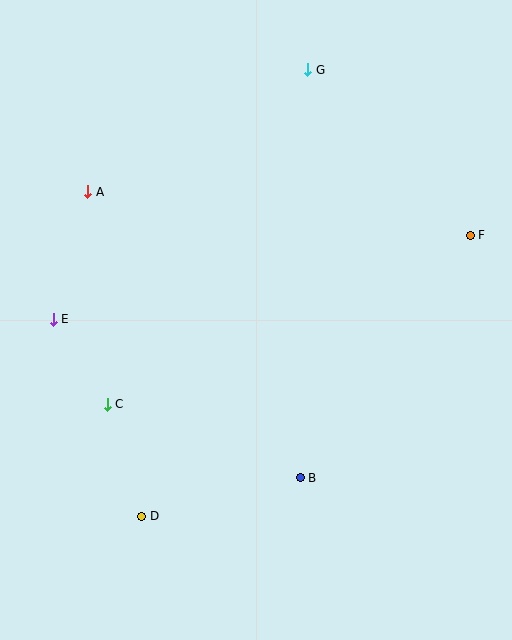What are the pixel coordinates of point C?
Point C is at (107, 404).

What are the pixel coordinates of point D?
Point D is at (142, 516).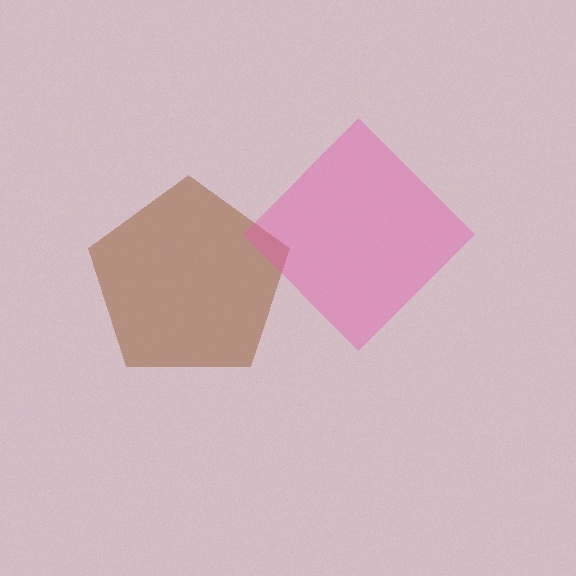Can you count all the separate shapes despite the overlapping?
Yes, there are 2 separate shapes.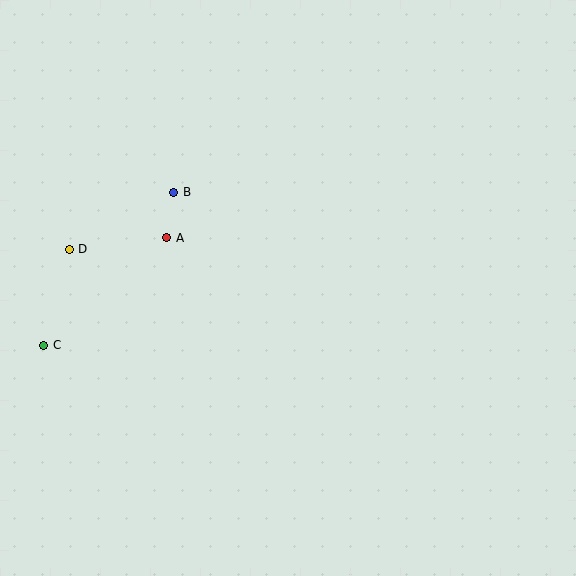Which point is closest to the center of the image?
Point A at (167, 238) is closest to the center.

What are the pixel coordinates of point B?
Point B is at (174, 192).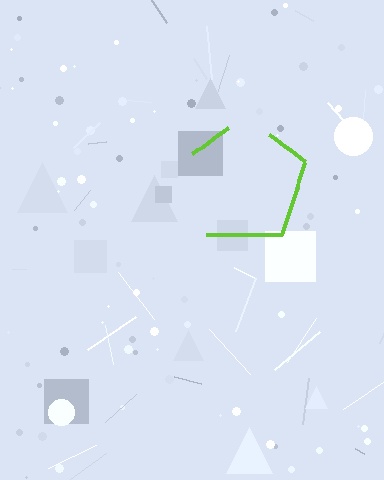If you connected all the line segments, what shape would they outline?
They would outline a pentagon.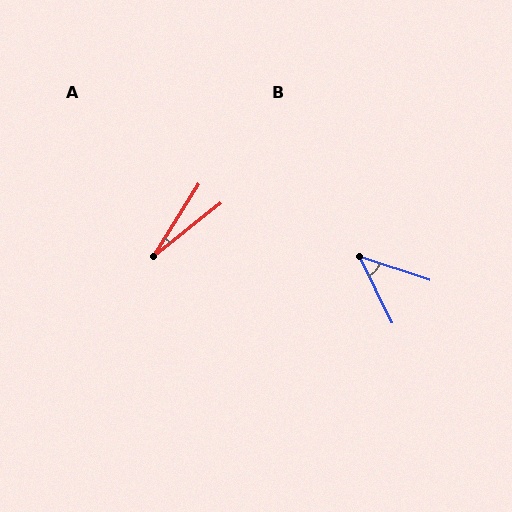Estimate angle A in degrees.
Approximately 20 degrees.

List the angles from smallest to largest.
A (20°), B (46°).